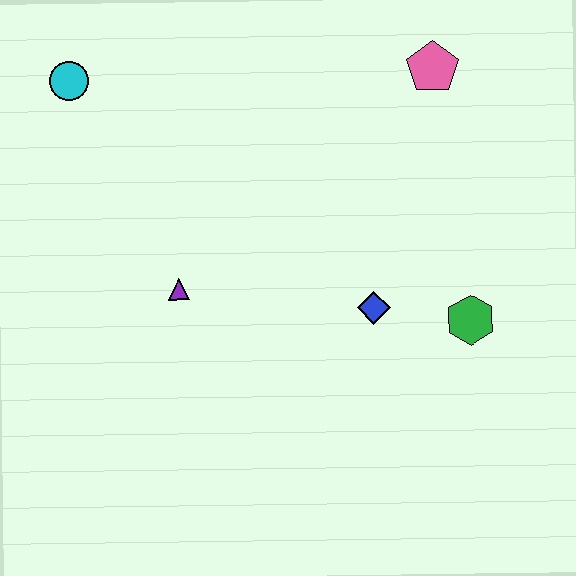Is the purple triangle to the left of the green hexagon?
Yes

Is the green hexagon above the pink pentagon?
No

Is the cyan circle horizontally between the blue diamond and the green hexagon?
No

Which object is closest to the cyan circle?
The purple triangle is closest to the cyan circle.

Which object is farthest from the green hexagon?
The cyan circle is farthest from the green hexagon.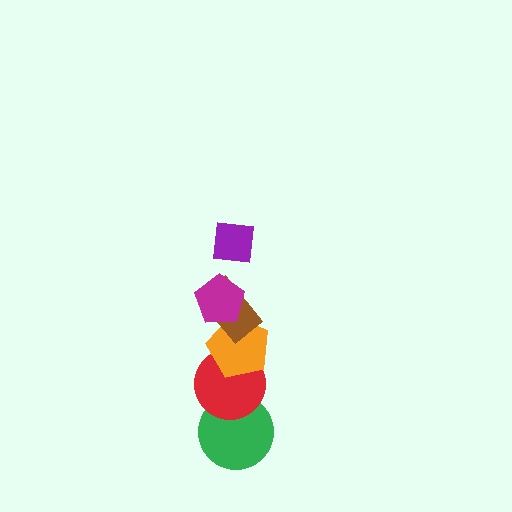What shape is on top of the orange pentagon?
The brown rectangle is on top of the orange pentagon.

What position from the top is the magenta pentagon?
The magenta pentagon is 2nd from the top.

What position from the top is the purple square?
The purple square is 1st from the top.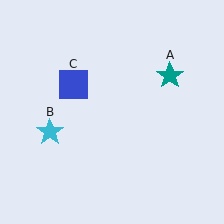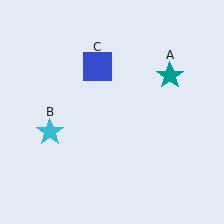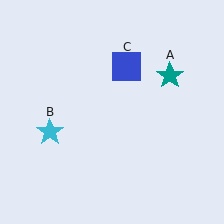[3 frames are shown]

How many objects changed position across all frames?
1 object changed position: blue square (object C).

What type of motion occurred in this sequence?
The blue square (object C) rotated clockwise around the center of the scene.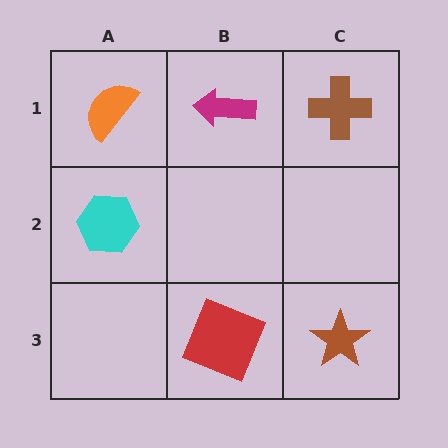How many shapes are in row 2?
1 shape.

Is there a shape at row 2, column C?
No, that cell is empty.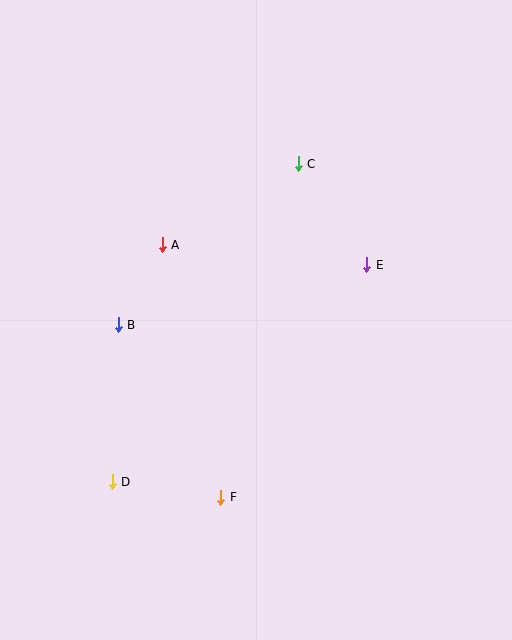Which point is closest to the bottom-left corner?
Point D is closest to the bottom-left corner.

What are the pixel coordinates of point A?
Point A is at (162, 245).